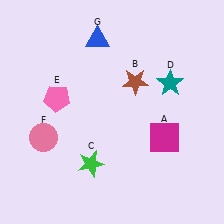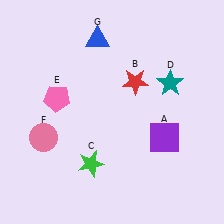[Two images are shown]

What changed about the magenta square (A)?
In Image 1, A is magenta. In Image 2, it changed to purple.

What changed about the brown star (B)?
In Image 1, B is brown. In Image 2, it changed to red.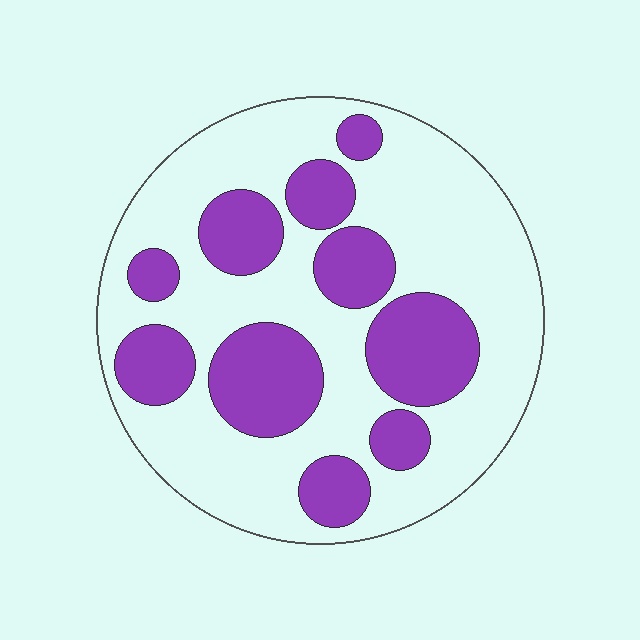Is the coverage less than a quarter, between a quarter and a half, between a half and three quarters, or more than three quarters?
Between a quarter and a half.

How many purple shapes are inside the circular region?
10.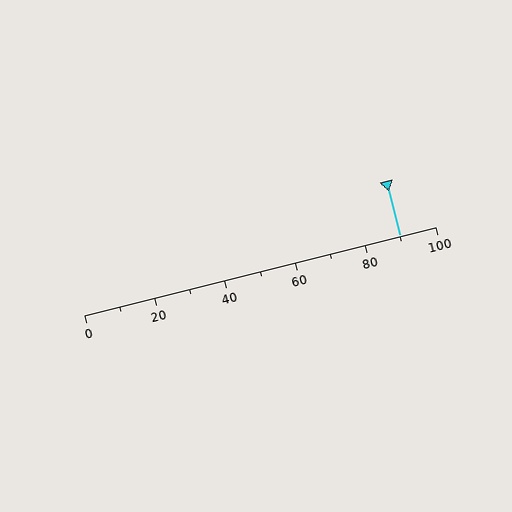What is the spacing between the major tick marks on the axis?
The major ticks are spaced 20 apart.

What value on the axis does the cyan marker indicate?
The marker indicates approximately 90.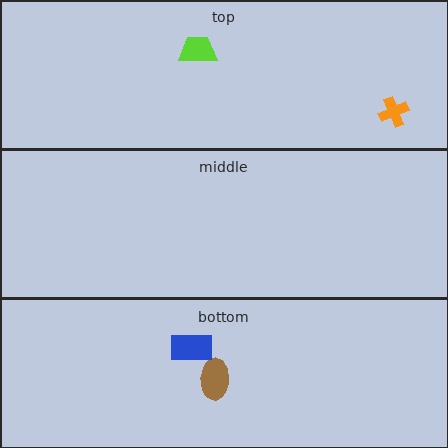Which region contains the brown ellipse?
The bottom region.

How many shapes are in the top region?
2.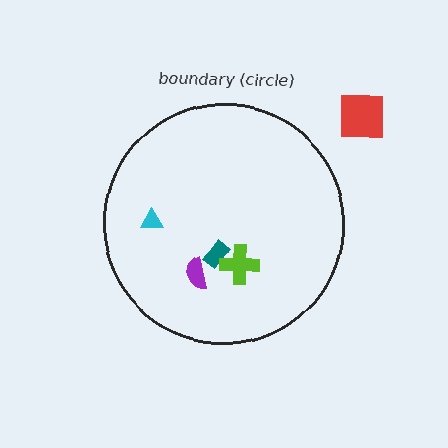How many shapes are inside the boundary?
4 inside, 1 outside.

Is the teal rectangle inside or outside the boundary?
Inside.